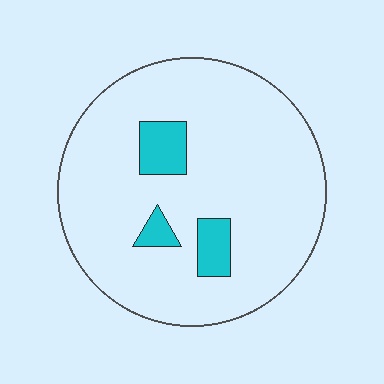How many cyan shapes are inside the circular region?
3.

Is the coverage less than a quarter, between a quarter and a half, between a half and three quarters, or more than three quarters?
Less than a quarter.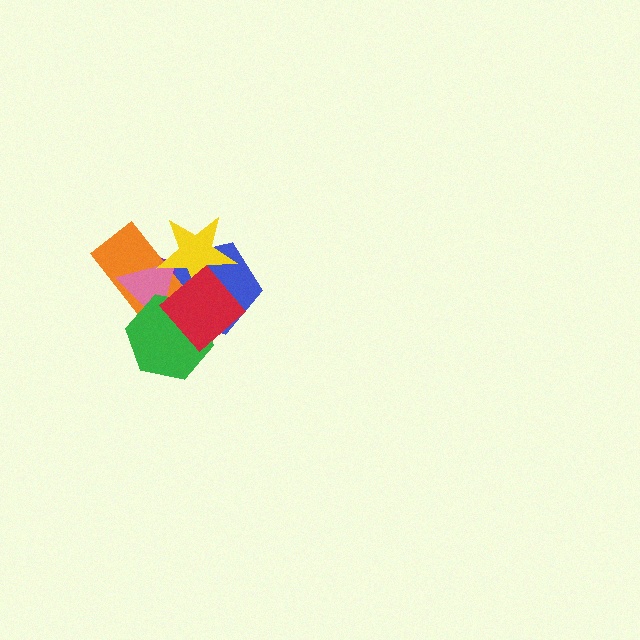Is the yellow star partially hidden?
Yes, it is partially covered by another shape.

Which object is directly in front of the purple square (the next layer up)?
The blue pentagon is directly in front of the purple square.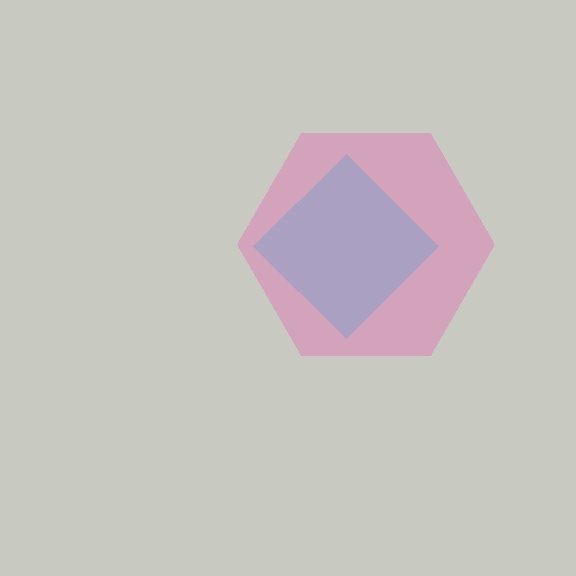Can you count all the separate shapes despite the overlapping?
Yes, there are 2 separate shapes.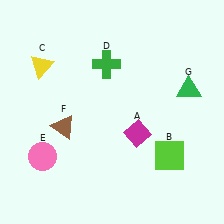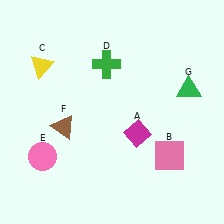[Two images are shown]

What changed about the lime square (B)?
In Image 1, B is lime. In Image 2, it changed to pink.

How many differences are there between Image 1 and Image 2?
There is 1 difference between the two images.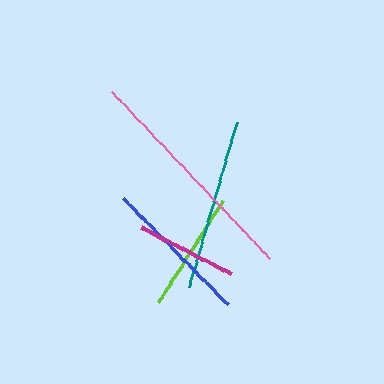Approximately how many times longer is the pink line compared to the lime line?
The pink line is approximately 1.9 times the length of the lime line.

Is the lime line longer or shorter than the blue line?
The blue line is longer than the lime line.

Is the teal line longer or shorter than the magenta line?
The teal line is longer than the magenta line.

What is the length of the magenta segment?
The magenta segment is approximately 102 pixels long.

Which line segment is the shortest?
The magenta line is the shortest at approximately 102 pixels.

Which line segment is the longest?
The pink line is the longest at approximately 231 pixels.